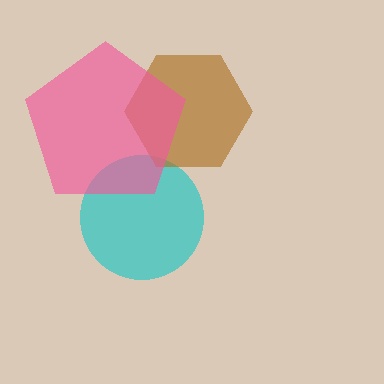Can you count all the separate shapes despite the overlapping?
Yes, there are 3 separate shapes.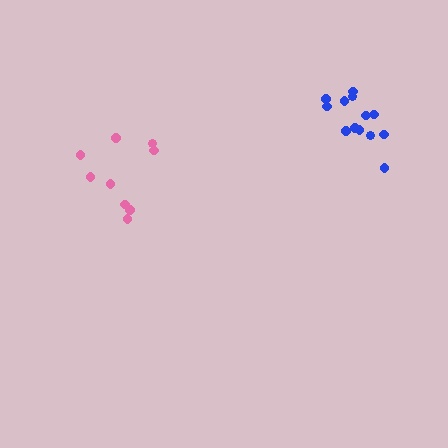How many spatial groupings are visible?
There are 2 spatial groupings.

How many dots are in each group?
Group 1: 13 dots, Group 2: 9 dots (22 total).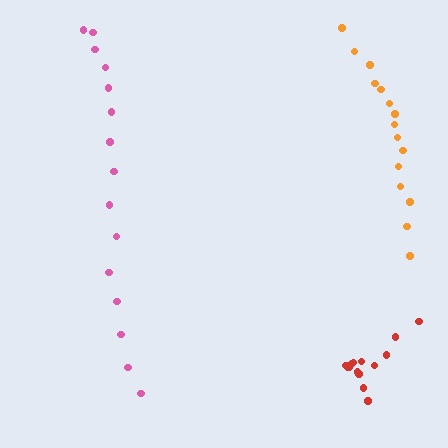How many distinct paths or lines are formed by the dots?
There are 3 distinct paths.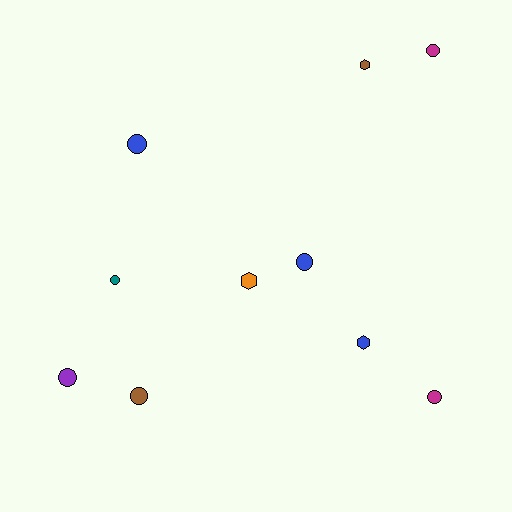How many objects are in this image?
There are 10 objects.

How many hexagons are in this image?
There are 3 hexagons.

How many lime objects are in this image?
There are no lime objects.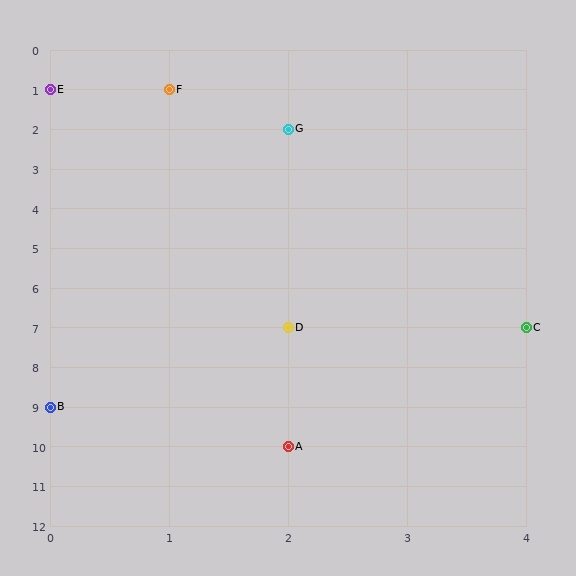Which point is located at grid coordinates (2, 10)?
Point A is at (2, 10).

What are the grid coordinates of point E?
Point E is at grid coordinates (0, 1).